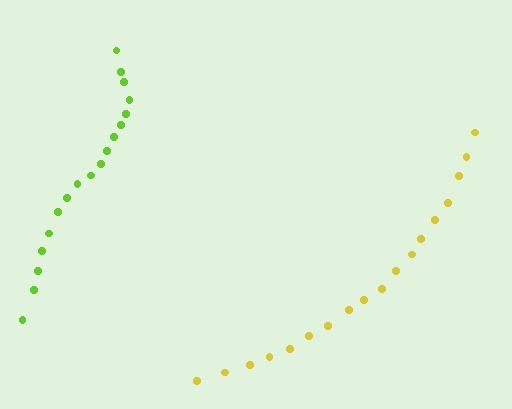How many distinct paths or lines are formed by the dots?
There are 2 distinct paths.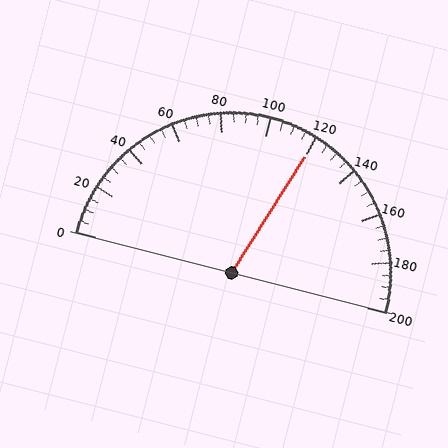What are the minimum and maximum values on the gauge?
The gauge ranges from 0 to 200.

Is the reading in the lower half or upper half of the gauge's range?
The reading is in the upper half of the range (0 to 200).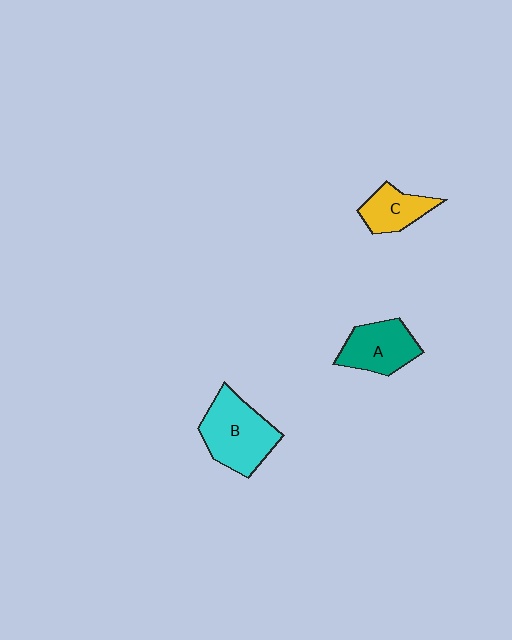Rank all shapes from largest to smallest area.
From largest to smallest: B (cyan), A (teal), C (yellow).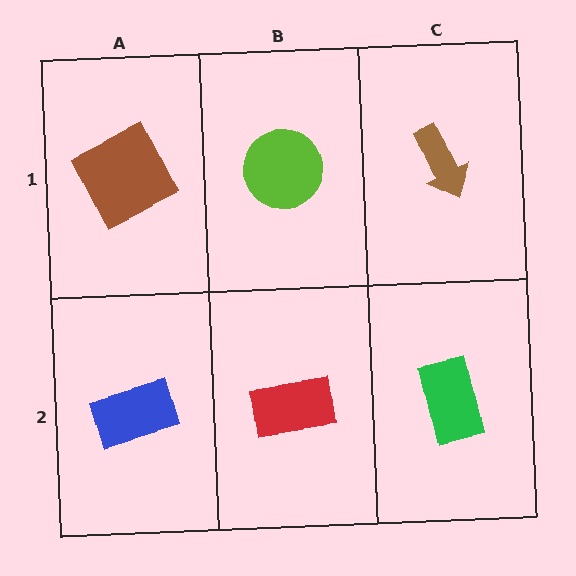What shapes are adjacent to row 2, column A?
A brown square (row 1, column A), a red rectangle (row 2, column B).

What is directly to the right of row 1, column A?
A lime circle.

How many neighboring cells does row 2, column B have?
3.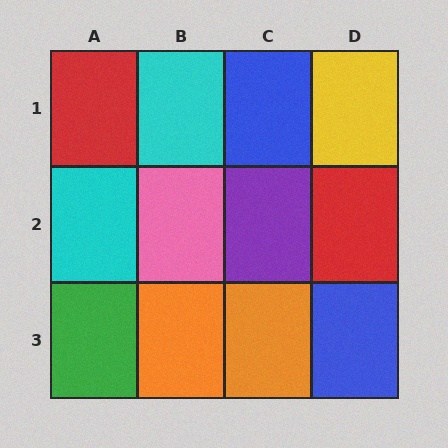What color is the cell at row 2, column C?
Purple.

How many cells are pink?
1 cell is pink.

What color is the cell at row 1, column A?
Red.